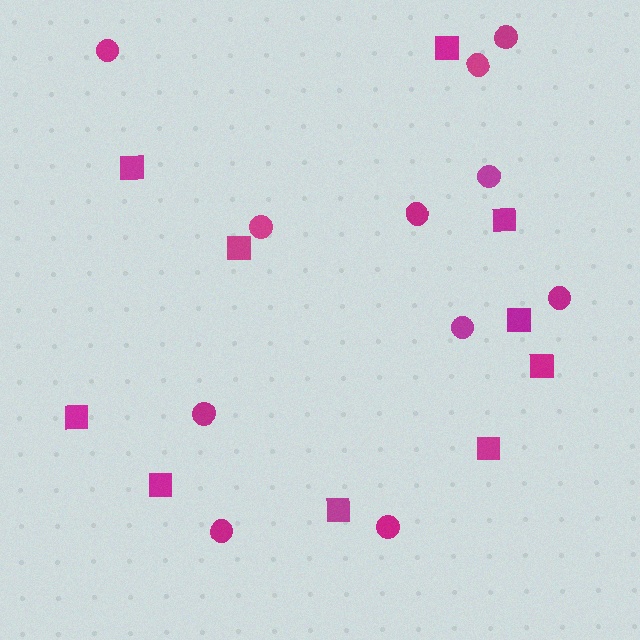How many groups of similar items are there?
There are 2 groups: one group of circles (11) and one group of squares (10).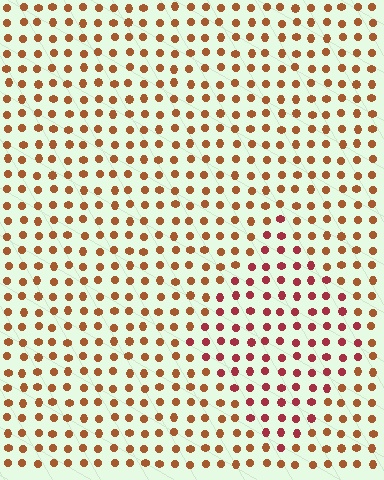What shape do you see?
I see a diamond.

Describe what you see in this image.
The image is filled with small brown elements in a uniform arrangement. A diamond-shaped region is visible where the elements are tinted to a slightly different hue, forming a subtle color boundary.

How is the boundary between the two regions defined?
The boundary is defined purely by a slight shift in hue (about 32 degrees). Spacing, size, and orientation are identical on both sides.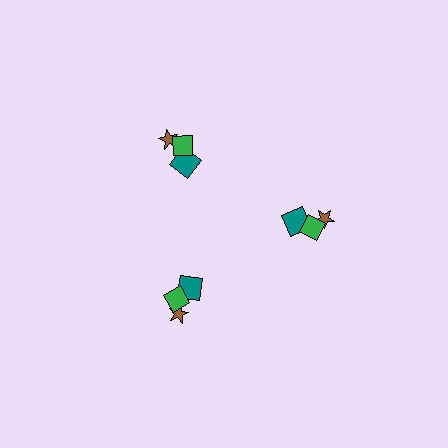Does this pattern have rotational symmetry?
Yes, this pattern has 3-fold rotational symmetry. It looks the same after rotating 120 degrees around the center.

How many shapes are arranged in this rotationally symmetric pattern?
There are 9 shapes, arranged in 3 groups of 3.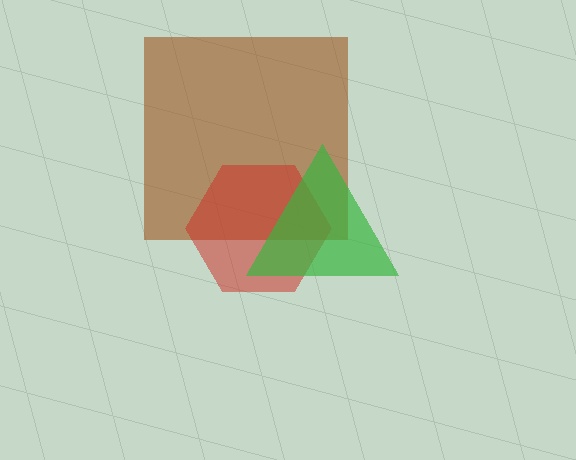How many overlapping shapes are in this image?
There are 3 overlapping shapes in the image.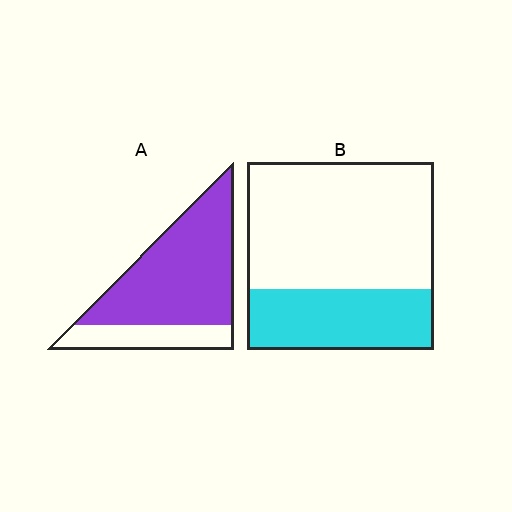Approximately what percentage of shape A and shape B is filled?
A is approximately 75% and B is approximately 30%.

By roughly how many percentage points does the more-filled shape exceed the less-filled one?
By roughly 45 percentage points (A over B).